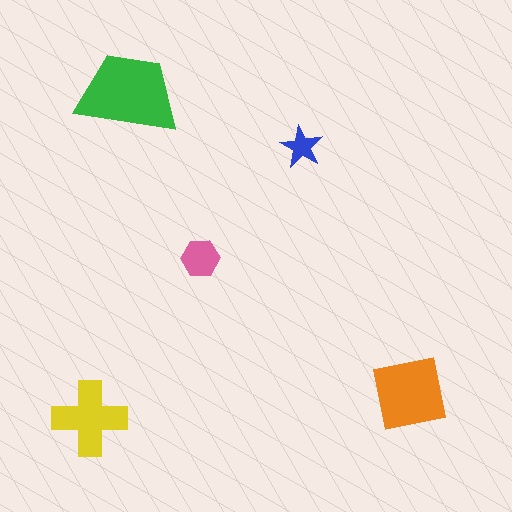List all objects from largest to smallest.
The green trapezoid, the orange square, the yellow cross, the pink hexagon, the blue star.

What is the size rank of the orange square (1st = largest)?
2nd.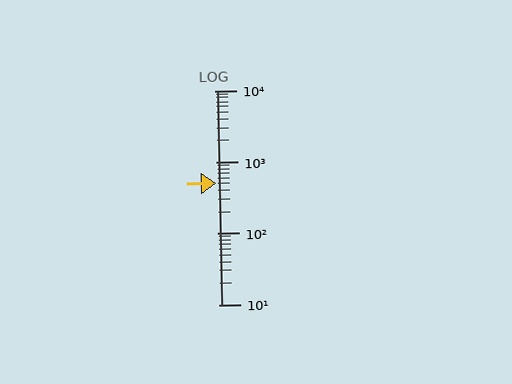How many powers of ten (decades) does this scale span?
The scale spans 3 decades, from 10 to 10000.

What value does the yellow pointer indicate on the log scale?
The pointer indicates approximately 510.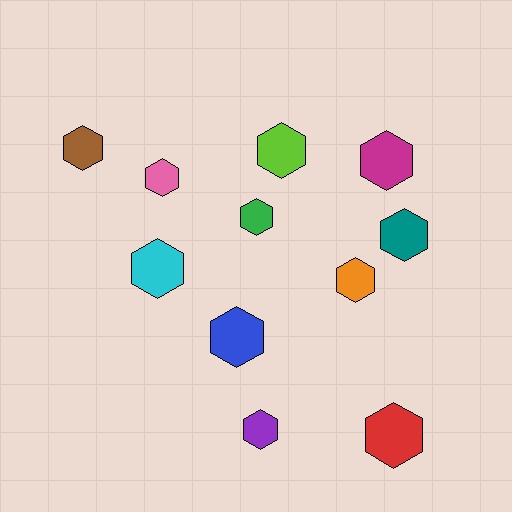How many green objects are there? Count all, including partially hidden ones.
There is 1 green object.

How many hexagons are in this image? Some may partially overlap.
There are 11 hexagons.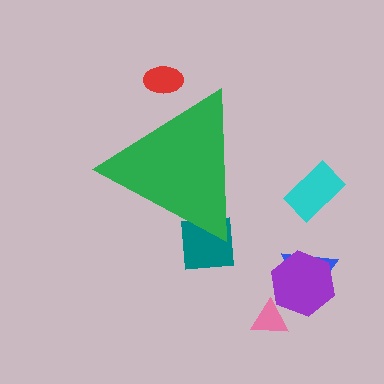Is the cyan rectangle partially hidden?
No, the cyan rectangle is fully visible.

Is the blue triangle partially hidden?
No, the blue triangle is fully visible.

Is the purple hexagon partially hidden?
No, the purple hexagon is fully visible.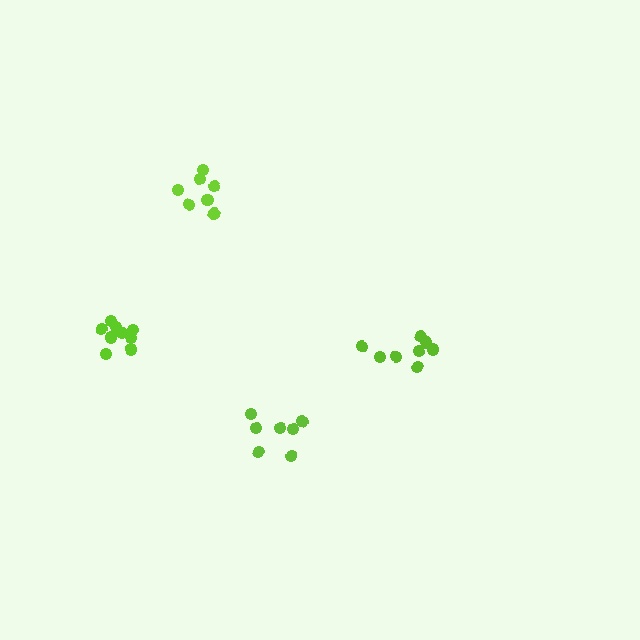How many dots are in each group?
Group 1: 7 dots, Group 2: 9 dots, Group 3: 8 dots, Group 4: 7 dots (31 total).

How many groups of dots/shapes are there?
There are 4 groups.